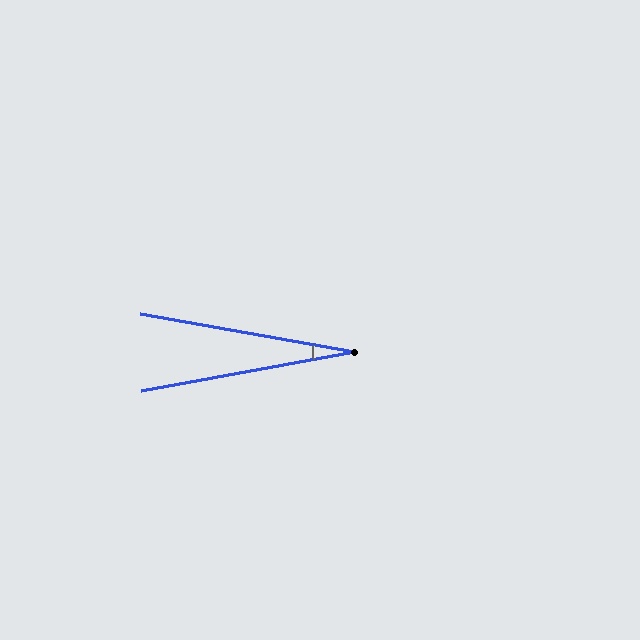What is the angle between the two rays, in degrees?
Approximately 21 degrees.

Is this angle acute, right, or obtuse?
It is acute.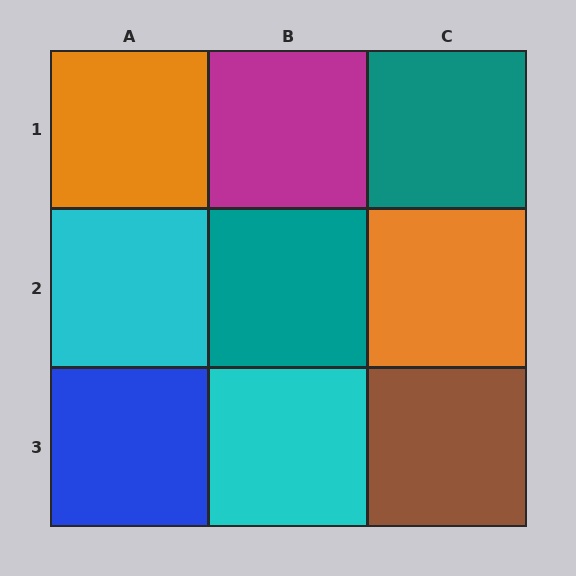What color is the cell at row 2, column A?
Cyan.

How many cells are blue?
1 cell is blue.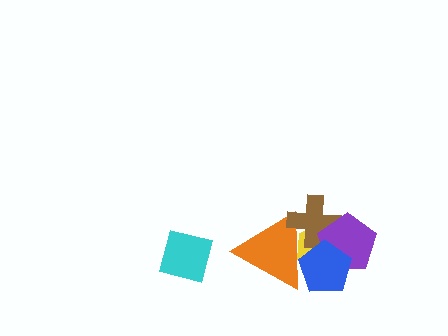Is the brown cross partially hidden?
Yes, it is partially covered by another shape.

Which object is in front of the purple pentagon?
The blue pentagon is in front of the purple pentagon.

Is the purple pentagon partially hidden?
Yes, it is partially covered by another shape.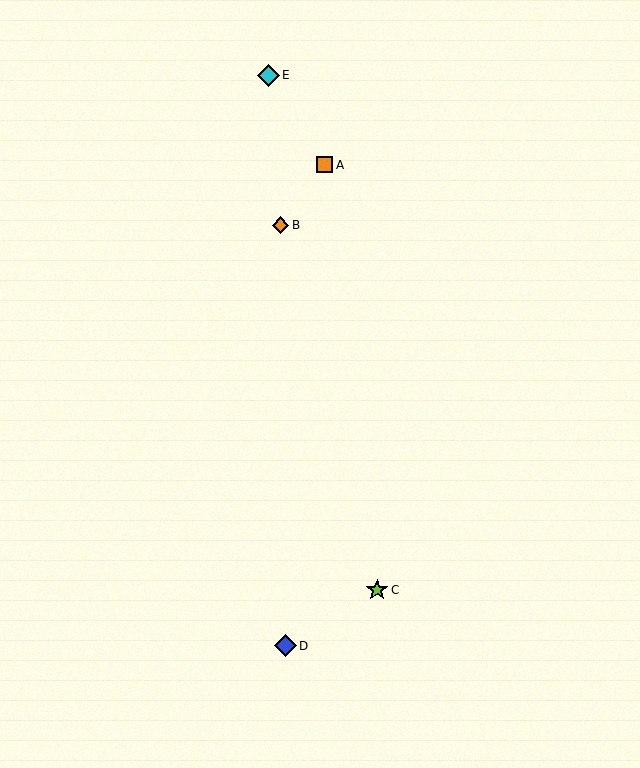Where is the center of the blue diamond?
The center of the blue diamond is at (285, 646).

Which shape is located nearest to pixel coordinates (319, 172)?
The orange square (labeled A) at (325, 165) is nearest to that location.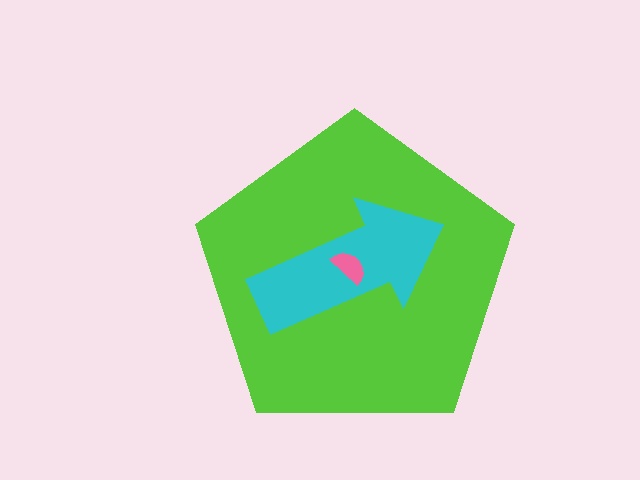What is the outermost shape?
The lime pentagon.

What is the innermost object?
The pink semicircle.